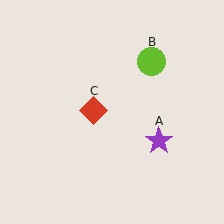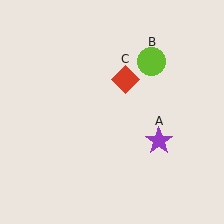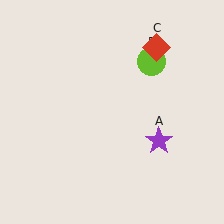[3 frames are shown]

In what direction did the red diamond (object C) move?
The red diamond (object C) moved up and to the right.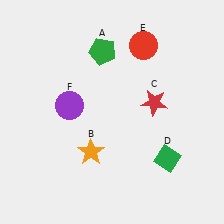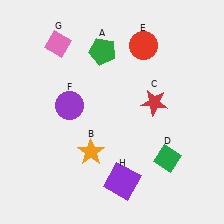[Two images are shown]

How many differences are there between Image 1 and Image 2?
There are 2 differences between the two images.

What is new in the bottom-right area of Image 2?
A purple square (H) was added in the bottom-right area of Image 2.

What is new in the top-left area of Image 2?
A pink diamond (G) was added in the top-left area of Image 2.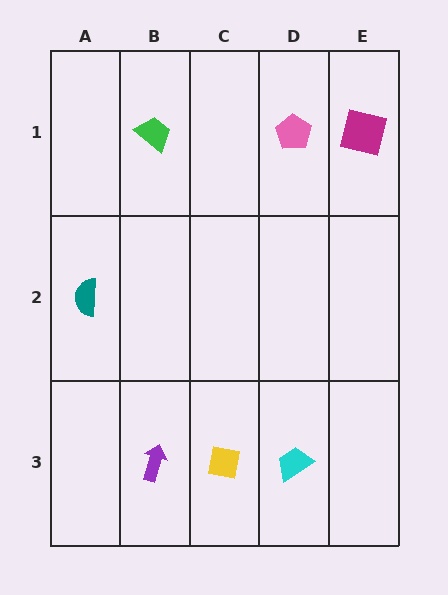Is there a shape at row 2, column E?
No, that cell is empty.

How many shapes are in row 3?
3 shapes.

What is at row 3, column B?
A purple arrow.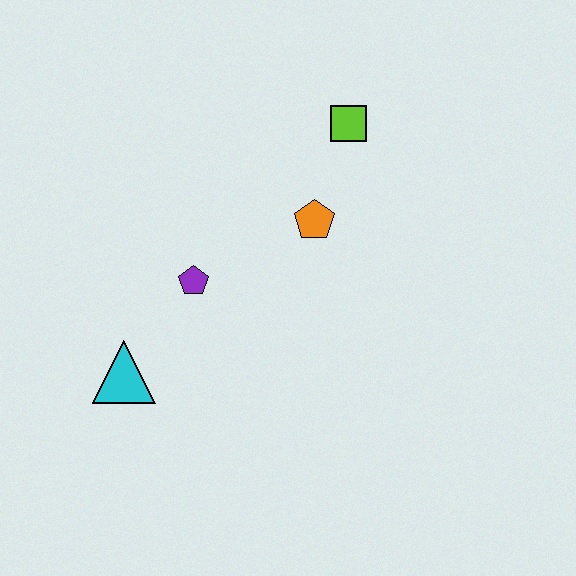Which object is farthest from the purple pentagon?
The lime square is farthest from the purple pentagon.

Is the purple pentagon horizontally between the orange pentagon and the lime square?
No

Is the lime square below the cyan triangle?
No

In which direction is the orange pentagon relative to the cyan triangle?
The orange pentagon is to the right of the cyan triangle.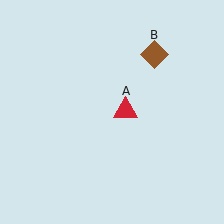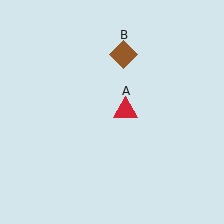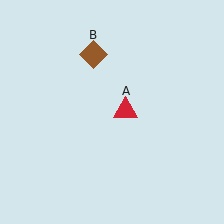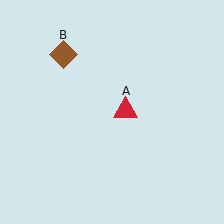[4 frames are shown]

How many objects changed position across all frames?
1 object changed position: brown diamond (object B).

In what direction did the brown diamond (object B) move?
The brown diamond (object B) moved left.